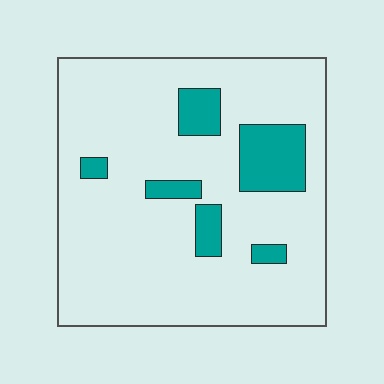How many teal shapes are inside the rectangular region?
6.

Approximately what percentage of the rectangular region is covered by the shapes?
Approximately 15%.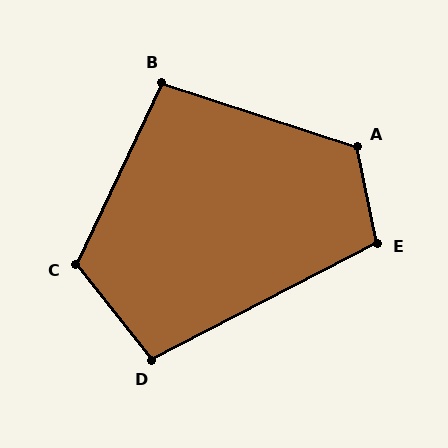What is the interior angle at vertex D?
Approximately 101 degrees (obtuse).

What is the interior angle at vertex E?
Approximately 106 degrees (obtuse).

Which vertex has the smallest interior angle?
B, at approximately 98 degrees.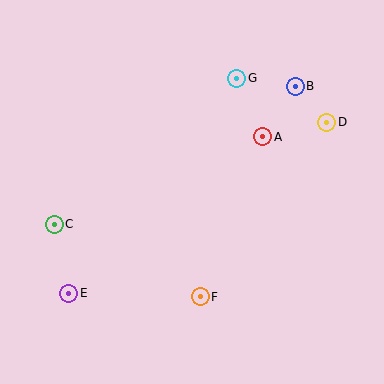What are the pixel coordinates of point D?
Point D is at (327, 122).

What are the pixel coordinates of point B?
Point B is at (295, 86).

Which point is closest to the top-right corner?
Point B is closest to the top-right corner.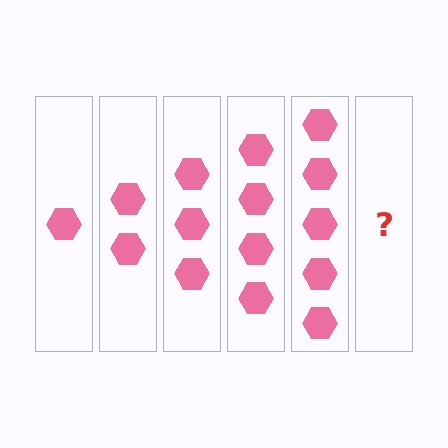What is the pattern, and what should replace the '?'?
The pattern is that each step adds one more hexagon. The '?' should be 6 hexagons.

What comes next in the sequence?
The next element should be 6 hexagons.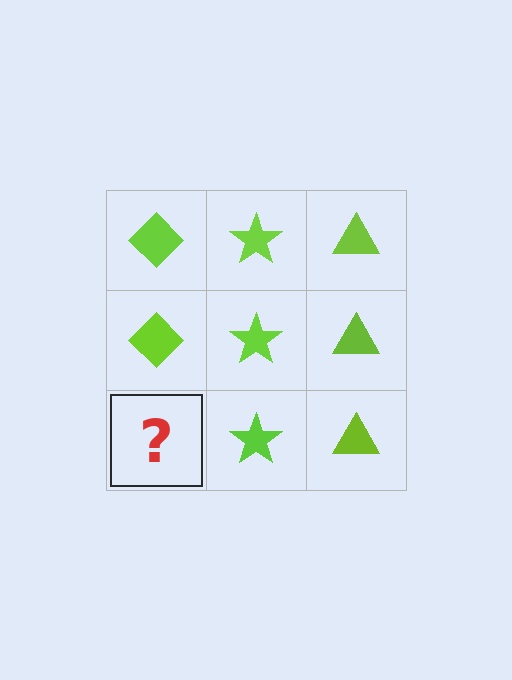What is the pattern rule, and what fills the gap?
The rule is that each column has a consistent shape. The gap should be filled with a lime diamond.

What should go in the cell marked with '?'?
The missing cell should contain a lime diamond.